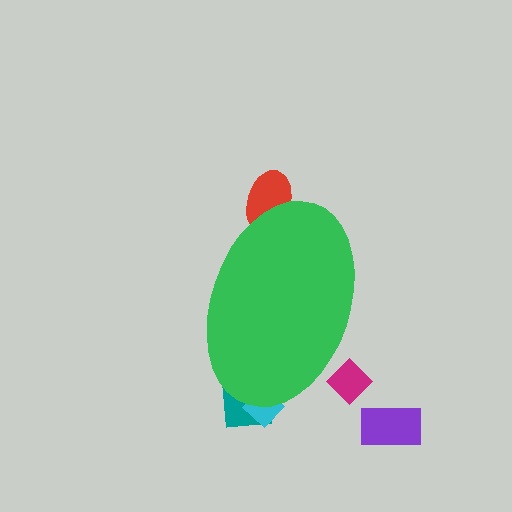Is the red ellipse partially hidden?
Yes, the red ellipse is partially hidden behind the green ellipse.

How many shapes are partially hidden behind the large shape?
4 shapes are partially hidden.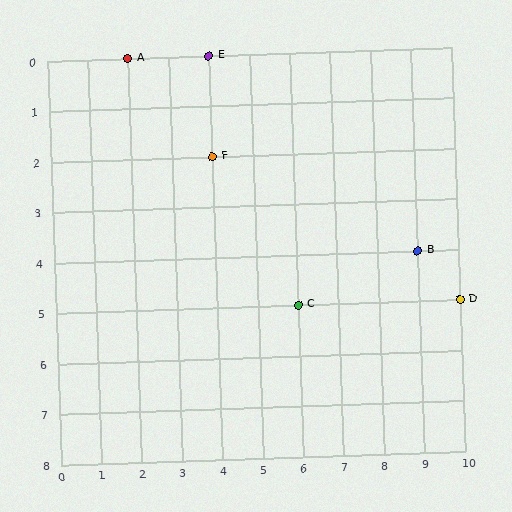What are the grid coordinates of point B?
Point B is at grid coordinates (9, 4).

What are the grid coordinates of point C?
Point C is at grid coordinates (6, 5).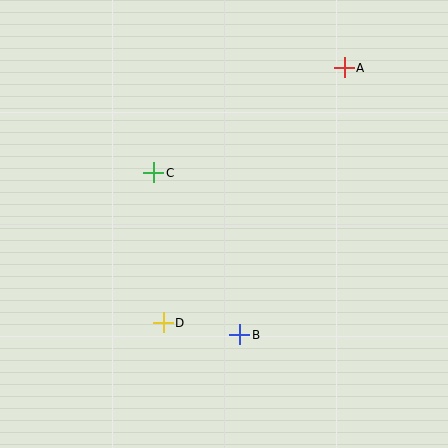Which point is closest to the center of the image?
Point C at (153, 173) is closest to the center.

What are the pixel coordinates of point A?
Point A is at (344, 68).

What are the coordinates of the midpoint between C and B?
The midpoint between C and B is at (197, 254).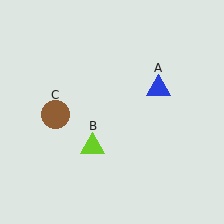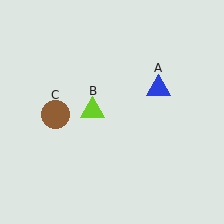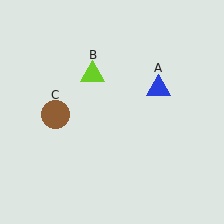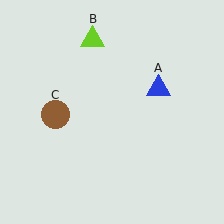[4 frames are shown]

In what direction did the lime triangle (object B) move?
The lime triangle (object B) moved up.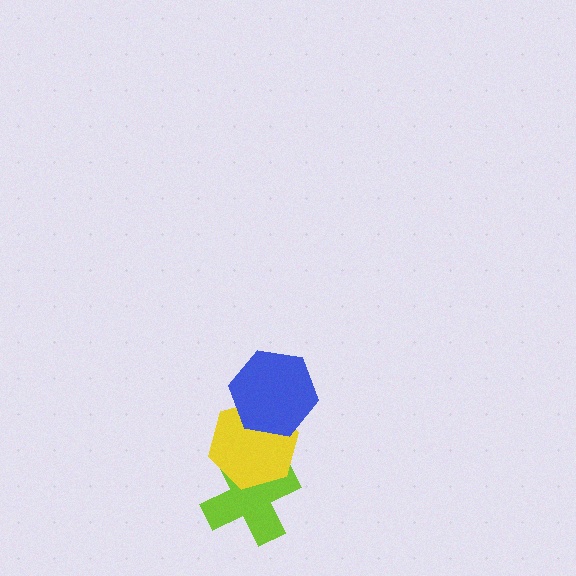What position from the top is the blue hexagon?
The blue hexagon is 1st from the top.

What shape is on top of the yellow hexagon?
The blue hexagon is on top of the yellow hexagon.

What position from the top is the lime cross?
The lime cross is 3rd from the top.